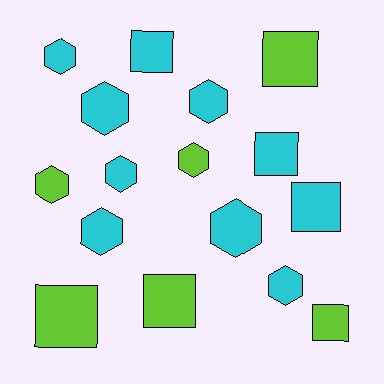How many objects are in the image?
There are 16 objects.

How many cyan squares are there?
There are 3 cyan squares.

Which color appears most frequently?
Cyan, with 10 objects.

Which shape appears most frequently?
Hexagon, with 9 objects.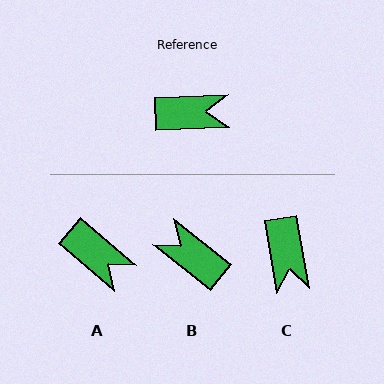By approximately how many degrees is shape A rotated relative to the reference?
Approximately 43 degrees clockwise.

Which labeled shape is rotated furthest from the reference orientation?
B, about 140 degrees away.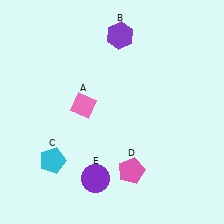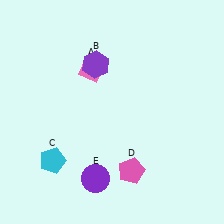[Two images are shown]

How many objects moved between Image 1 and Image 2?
2 objects moved between the two images.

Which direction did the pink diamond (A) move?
The pink diamond (A) moved up.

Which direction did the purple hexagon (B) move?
The purple hexagon (B) moved down.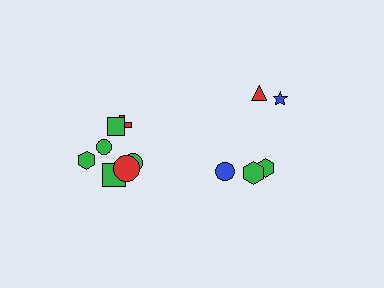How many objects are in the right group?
There are 5 objects.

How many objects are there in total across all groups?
There are 12 objects.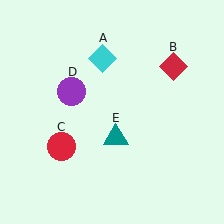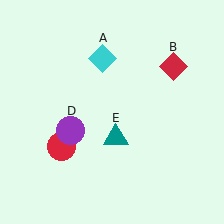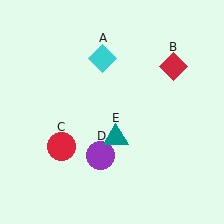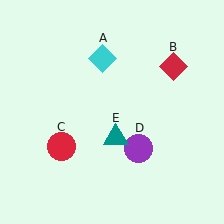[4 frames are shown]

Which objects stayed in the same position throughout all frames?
Cyan diamond (object A) and red diamond (object B) and red circle (object C) and teal triangle (object E) remained stationary.